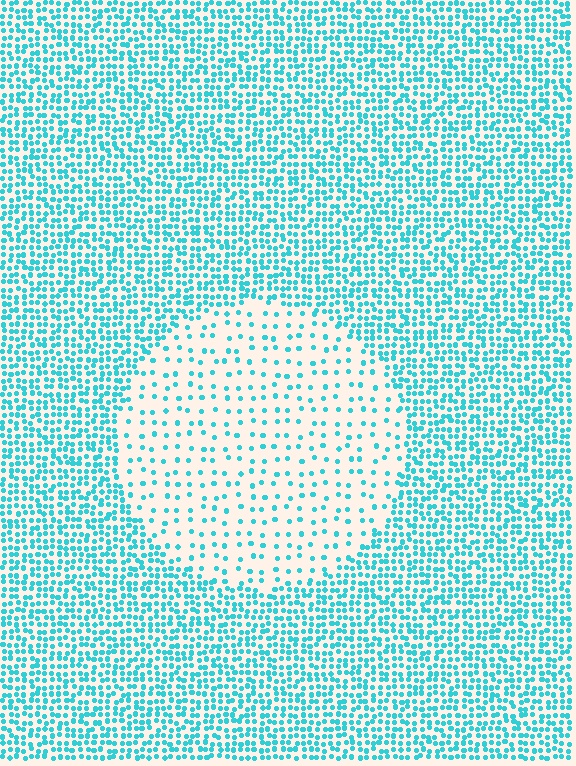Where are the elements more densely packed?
The elements are more densely packed outside the circle boundary.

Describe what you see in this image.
The image contains small cyan elements arranged at two different densities. A circle-shaped region is visible where the elements are less densely packed than the surrounding area.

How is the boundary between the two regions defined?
The boundary is defined by a change in element density (approximately 3.1x ratio). All elements are the same color, size, and shape.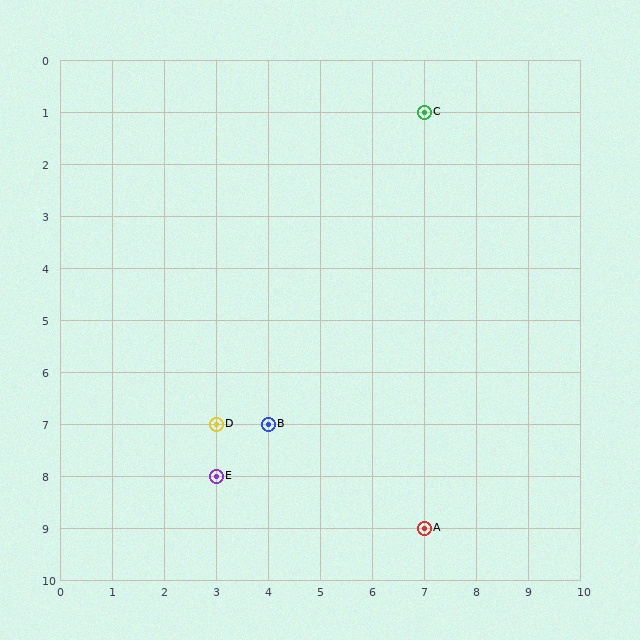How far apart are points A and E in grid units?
Points A and E are 4 columns and 1 row apart (about 4.1 grid units diagonally).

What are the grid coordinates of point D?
Point D is at grid coordinates (3, 7).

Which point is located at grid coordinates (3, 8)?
Point E is at (3, 8).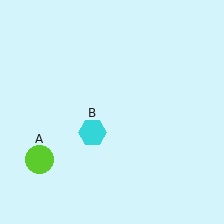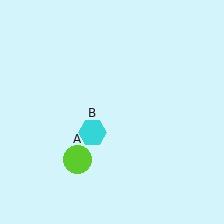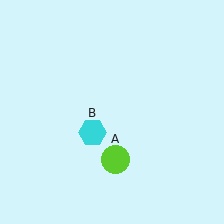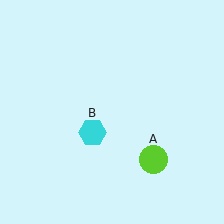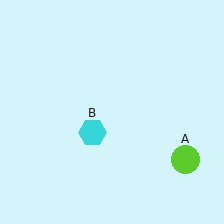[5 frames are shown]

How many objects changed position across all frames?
1 object changed position: lime circle (object A).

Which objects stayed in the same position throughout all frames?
Cyan hexagon (object B) remained stationary.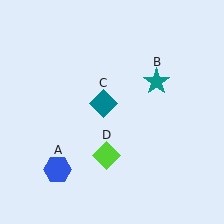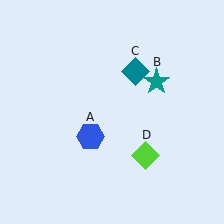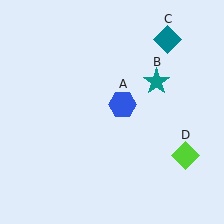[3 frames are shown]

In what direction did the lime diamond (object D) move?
The lime diamond (object D) moved right.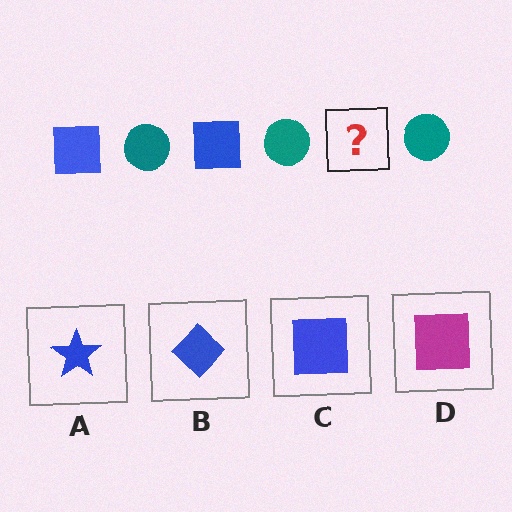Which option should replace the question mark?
Option C.